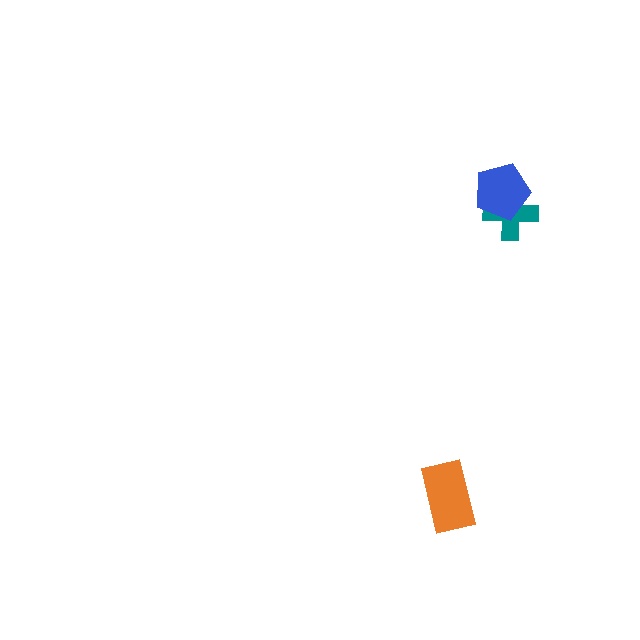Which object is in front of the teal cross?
The blue pentagon is in front of the teal cross.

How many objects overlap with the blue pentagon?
1 object overlaps with the blue pentagon.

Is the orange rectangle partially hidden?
No, no other shape covers it.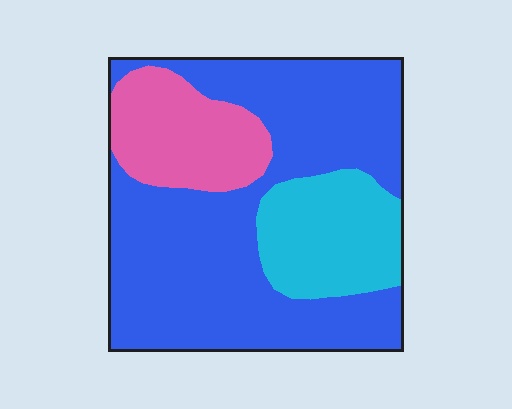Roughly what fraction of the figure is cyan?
Cyan covers 19% of the figure.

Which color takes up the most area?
Blue, at roughly 65%.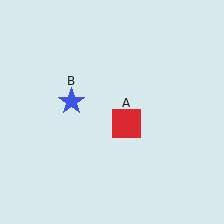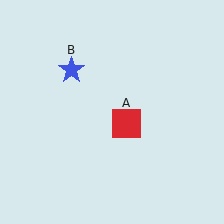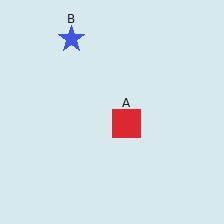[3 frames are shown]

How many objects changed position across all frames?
1 object changed position: blue star (object B).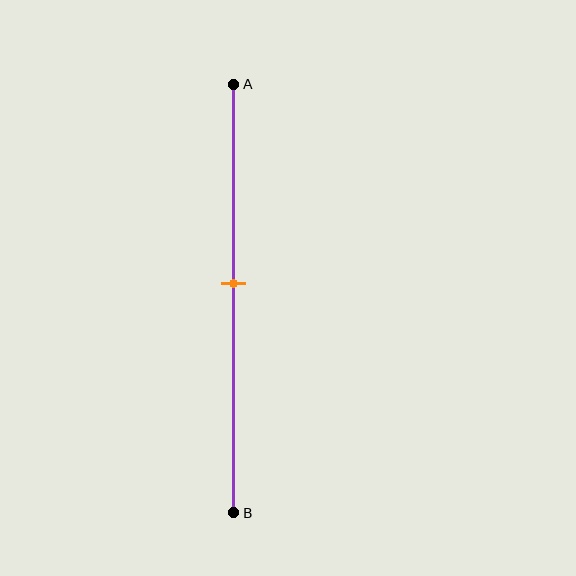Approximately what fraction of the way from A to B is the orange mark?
The orange mark is approximately 45% of the way from A to B.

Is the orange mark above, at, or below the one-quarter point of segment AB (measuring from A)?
The orange mark is below the one-quarter point of segment AB.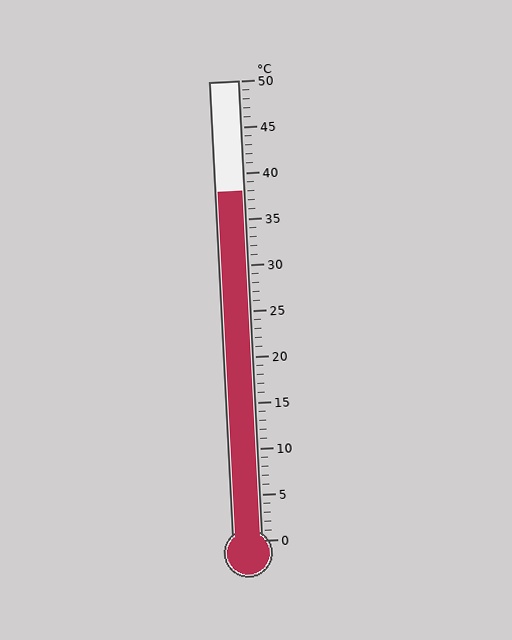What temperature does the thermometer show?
The thermometer shows approximately 38°C.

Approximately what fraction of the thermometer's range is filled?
The thermometer is filled to approximately 75% of its range.